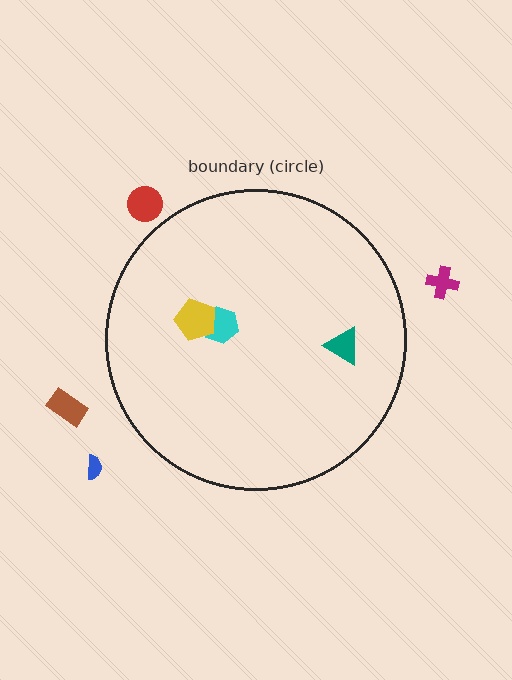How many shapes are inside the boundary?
3 inside, 4 outside.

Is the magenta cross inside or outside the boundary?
Outside.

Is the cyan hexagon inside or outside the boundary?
Inside.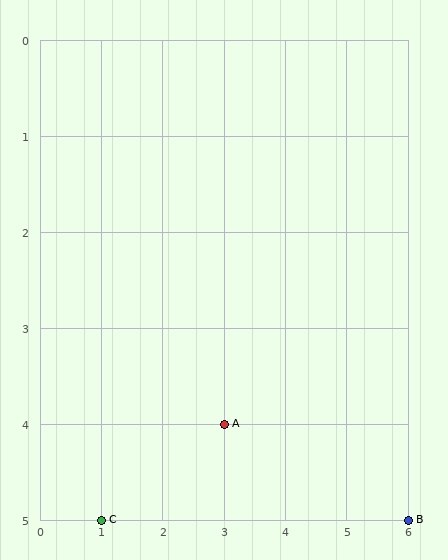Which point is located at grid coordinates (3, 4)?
Point A is at (3, 4).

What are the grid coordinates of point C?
Point C is at grid coordinates (1, 5).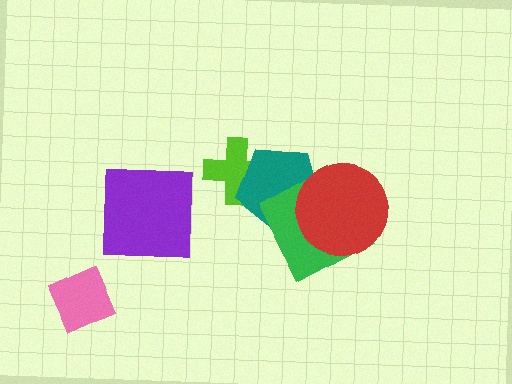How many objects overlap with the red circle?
2 objects overlap with the red circle.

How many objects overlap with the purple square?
0 objects overlap with the purple square.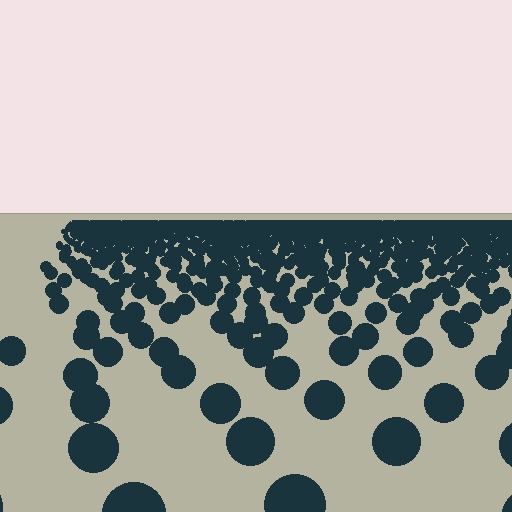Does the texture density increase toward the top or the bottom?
Density increases toward the top.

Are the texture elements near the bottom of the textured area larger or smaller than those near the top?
Larger. Near the bottom, elements are closer to the viewer and appear at a bigger on-screen size.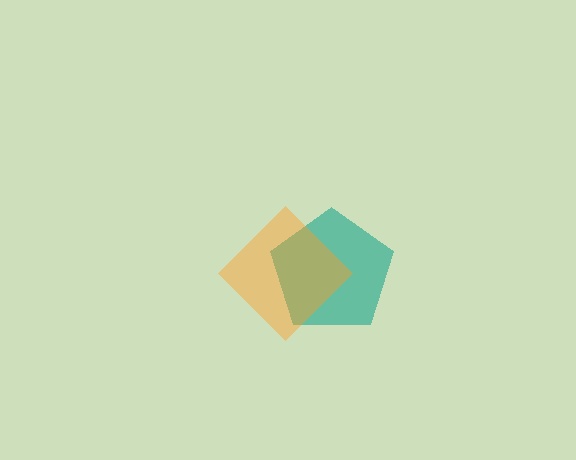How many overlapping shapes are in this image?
There are 2 overlapping shapes in the image.